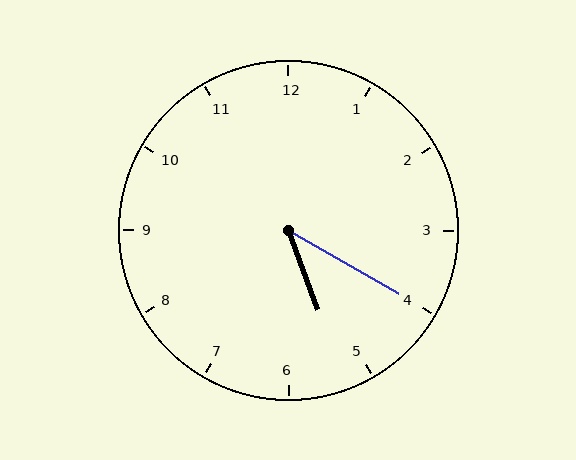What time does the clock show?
5:20.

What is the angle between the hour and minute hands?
Approximately 40 degrees.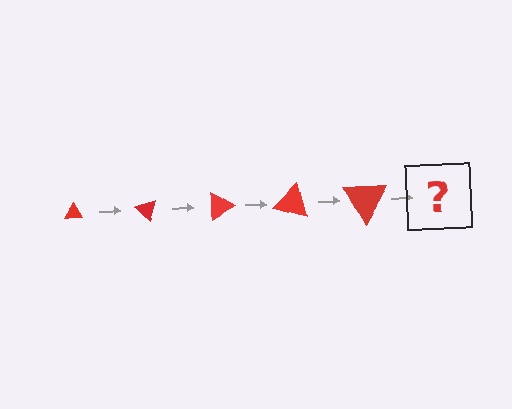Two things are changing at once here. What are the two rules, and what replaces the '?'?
The two rules are that the triangle grows larger each step and it rotates 45 degrees each step. The '?' should be a triangle, larger than the previous one and rotated 225 degrees from the start.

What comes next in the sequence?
The next element should be a triangle, larger than the previous one and rotated 225 degrees from the start.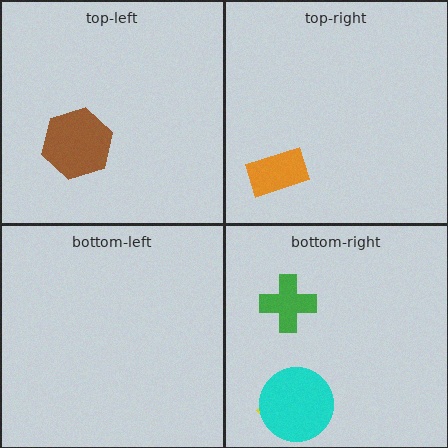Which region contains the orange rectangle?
The top-right region.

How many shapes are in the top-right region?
1.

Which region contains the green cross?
The bottom-right region.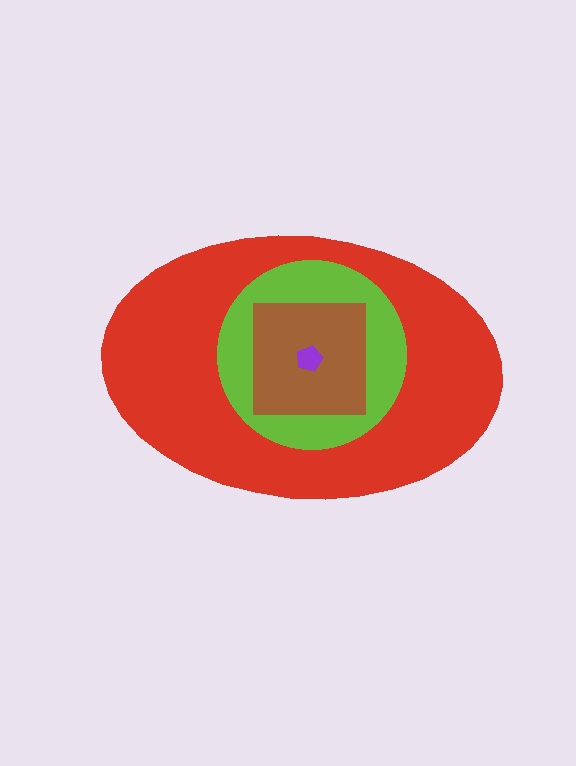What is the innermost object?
The purple pentagon.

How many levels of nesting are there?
4.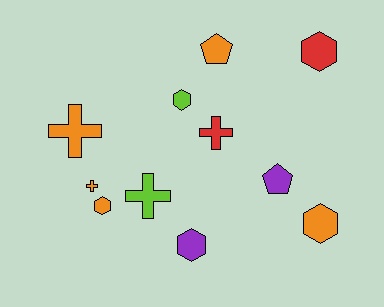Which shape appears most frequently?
Hexagon, with 5 objects.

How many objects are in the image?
There are 11 objects.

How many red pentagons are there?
There are no red pentagons.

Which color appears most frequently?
Orange, with 5 objects.